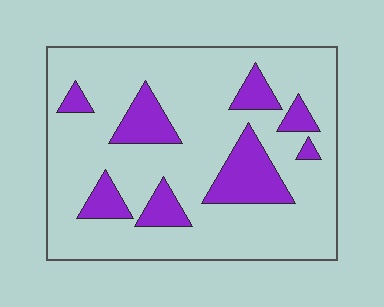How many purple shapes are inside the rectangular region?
8.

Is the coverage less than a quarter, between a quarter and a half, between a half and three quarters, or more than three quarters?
Less than a quarter.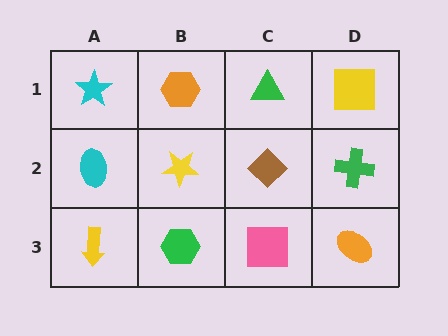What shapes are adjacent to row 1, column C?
A brown diamond (row 2, column C), an orange hexagon (row 1, column B), a yellow square (row 1, column D).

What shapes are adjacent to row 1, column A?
A cyan ellipse (row 2, column A), an orange hexagon (row 1, column B).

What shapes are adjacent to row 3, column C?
A brown diamond (row 2, column C), a green hexagon (row 3, column B), an orange ellipse (row 3, column D).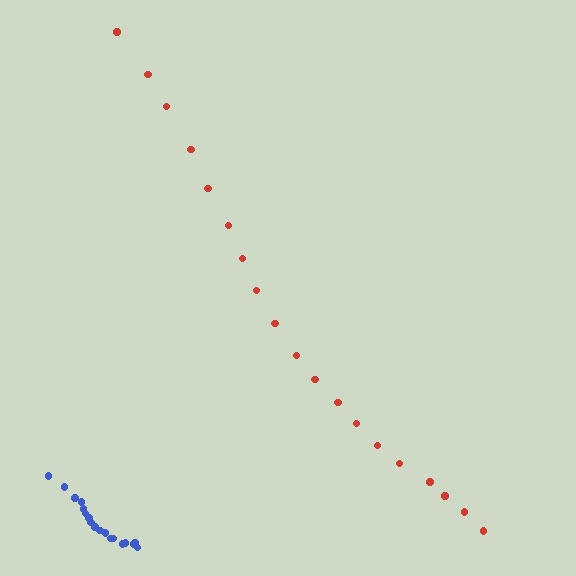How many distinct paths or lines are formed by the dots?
There are 2 distinct paths.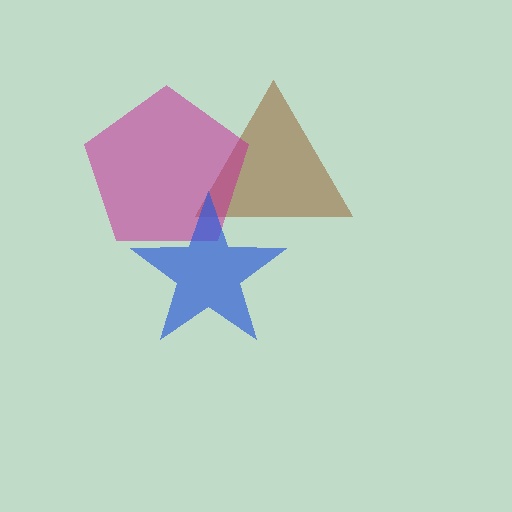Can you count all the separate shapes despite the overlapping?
Yes, there are 3 separate shapes.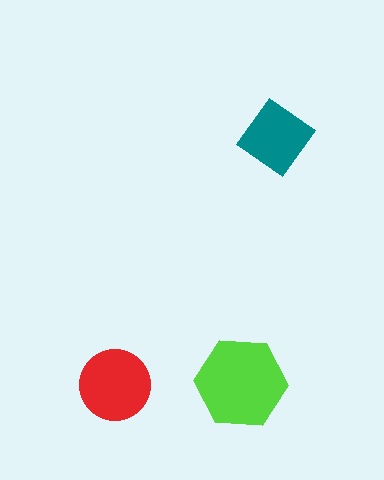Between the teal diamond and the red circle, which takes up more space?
The red circle.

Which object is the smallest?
The teal diamond.